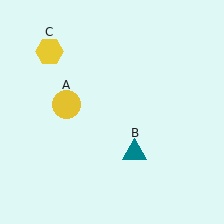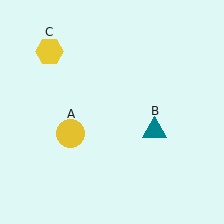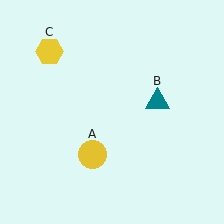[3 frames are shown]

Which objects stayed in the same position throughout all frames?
Yellow hexagon (object C) remained stationary.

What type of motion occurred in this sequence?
The yellow circle (object A), teal triangle (object B) rotated counterclockwise around the center of the scene.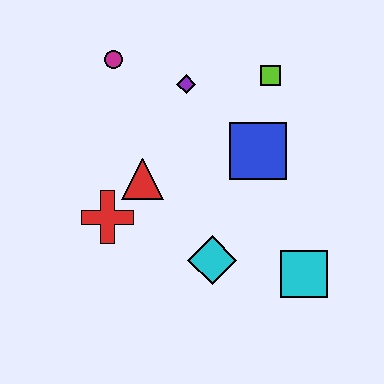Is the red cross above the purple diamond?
No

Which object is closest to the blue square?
The lime square is closest to the blue square.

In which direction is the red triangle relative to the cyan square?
The red triangle is to the left of the cyan square.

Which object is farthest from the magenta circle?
The cyan square is farthest from the magenta circle.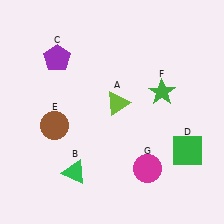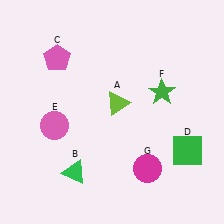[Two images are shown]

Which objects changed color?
C changed from purple to pink. E changed from brown to pink.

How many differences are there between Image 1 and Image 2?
There are 2 differences between the two images.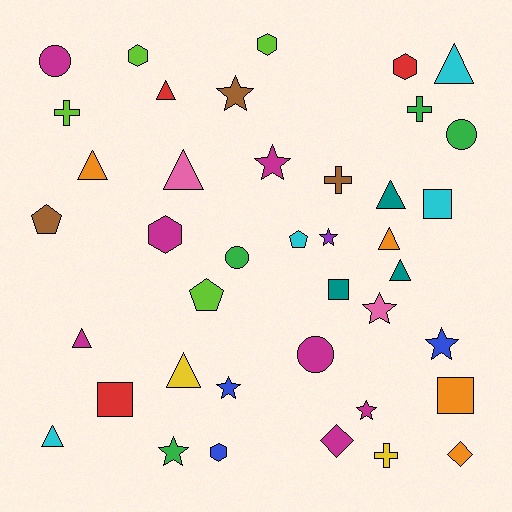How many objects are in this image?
There are 40 objects.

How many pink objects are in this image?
There are 2 pink objects.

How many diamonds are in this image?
There are 2 diamonds.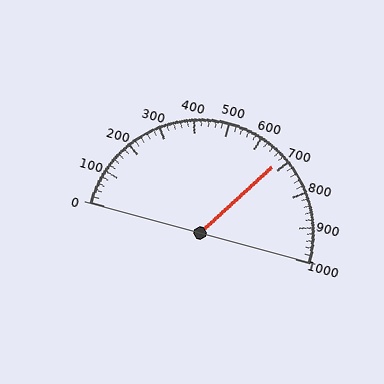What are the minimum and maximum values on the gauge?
The gauge ranges from 0 to 1000.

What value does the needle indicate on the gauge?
The needle indicates approximately 680.